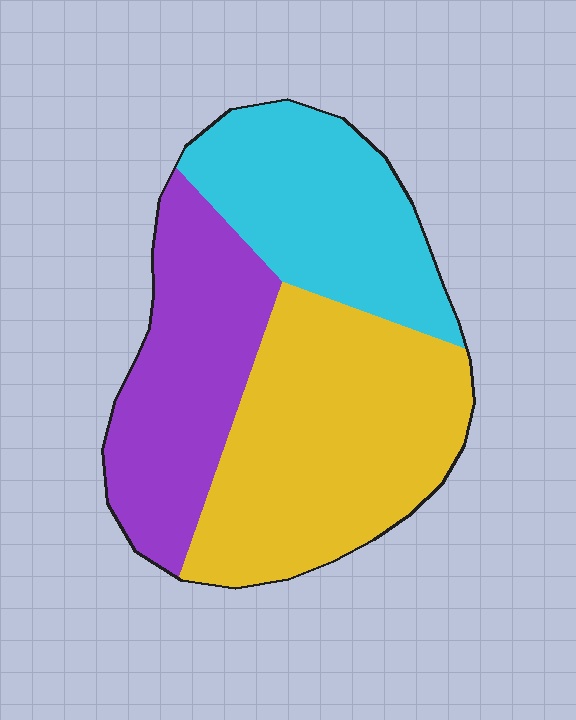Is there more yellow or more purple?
Yellow.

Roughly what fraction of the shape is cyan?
Cyan covers roughly 30% of the shape.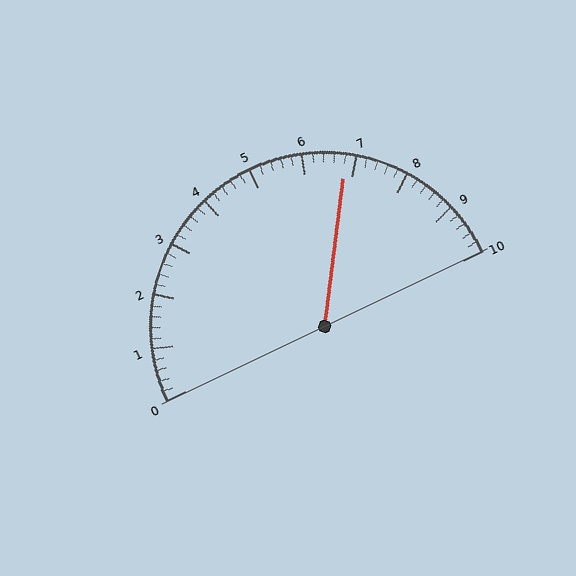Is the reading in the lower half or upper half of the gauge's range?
The reading is in the upper half of the range (0 to 10).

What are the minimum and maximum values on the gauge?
The gauge ranges from 0 to 10.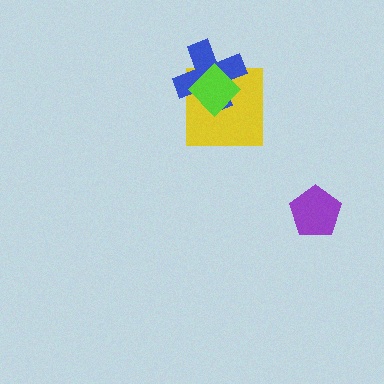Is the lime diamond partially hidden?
No, no other shape covers it.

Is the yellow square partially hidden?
Yes, it is partially covered by another shape.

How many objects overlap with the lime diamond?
2 objects overlap with the lime diamond.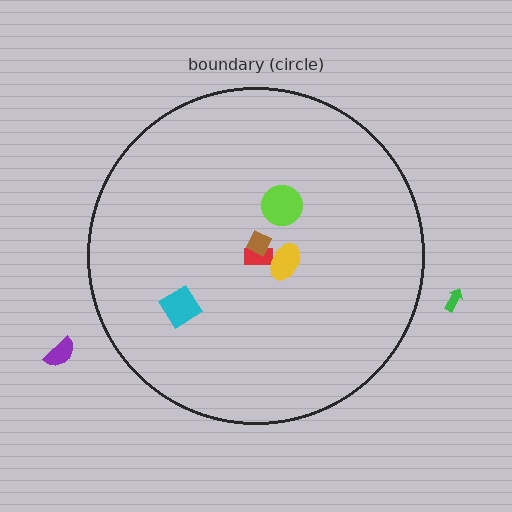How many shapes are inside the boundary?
5 inside, 2 outside.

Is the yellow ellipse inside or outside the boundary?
Inside.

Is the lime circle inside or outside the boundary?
Inside.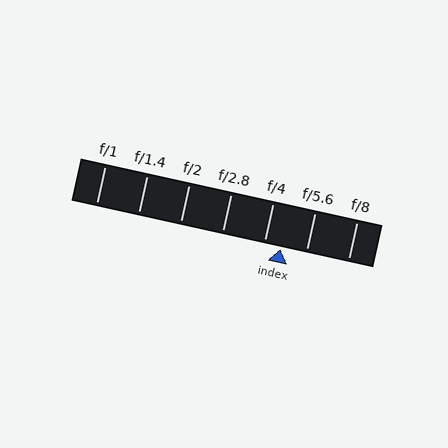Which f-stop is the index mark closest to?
The index mark is closest to f/4.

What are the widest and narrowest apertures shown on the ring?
The widest aperture shown is f/1 and the narrowest is f/8.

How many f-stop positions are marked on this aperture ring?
There are 7 f-stop positions marked.